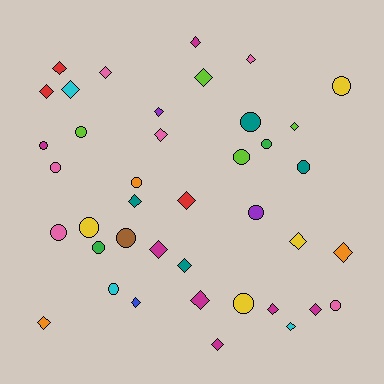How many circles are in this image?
There are 17 circles.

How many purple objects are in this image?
There are 2 purple objects.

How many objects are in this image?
There are 40 objects.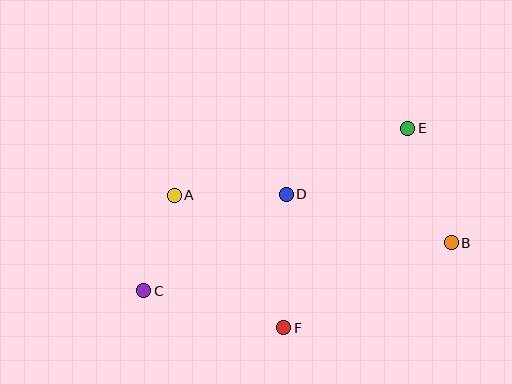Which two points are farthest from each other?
Points B and C are farthest from each other.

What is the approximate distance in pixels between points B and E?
The distance between B and E is approximately 123 pixels.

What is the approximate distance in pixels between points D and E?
The distance between D and E is approximately 138 pixels.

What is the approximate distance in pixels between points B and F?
The distance between B and F is approximately 187 pixels.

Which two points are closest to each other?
Points A and C are closest to each other.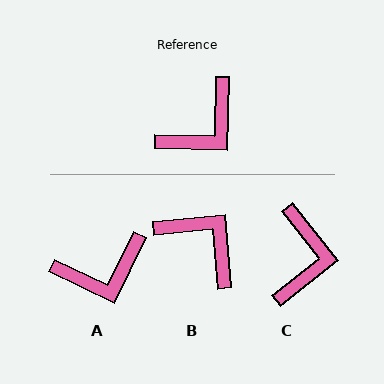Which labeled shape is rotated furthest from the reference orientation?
B, about 96 degrees away.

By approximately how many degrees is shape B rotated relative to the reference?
Approximately 96 degrees counter-clockwise.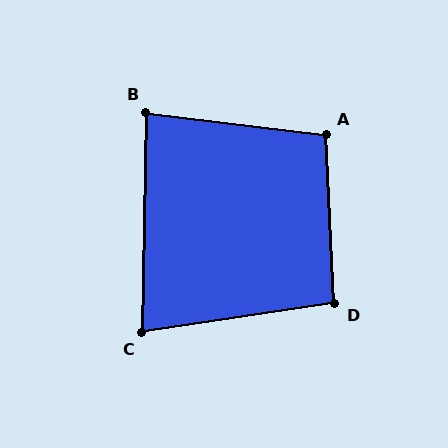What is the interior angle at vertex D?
Approximately 96 degrees (obtuse).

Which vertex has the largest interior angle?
A, at approximately 100 degrees.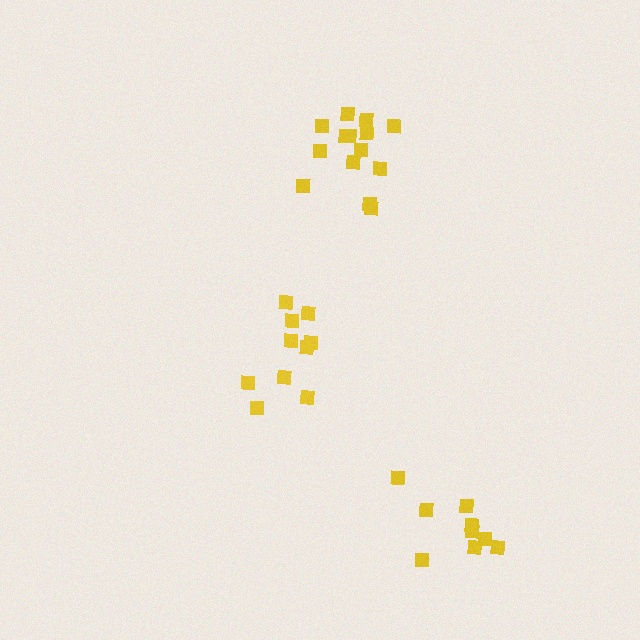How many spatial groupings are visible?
There are 3 spatial groupings.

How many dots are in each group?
Group 1: 14 dots, Group 2: 10 dots, Group 3: 9 dots (33 total).